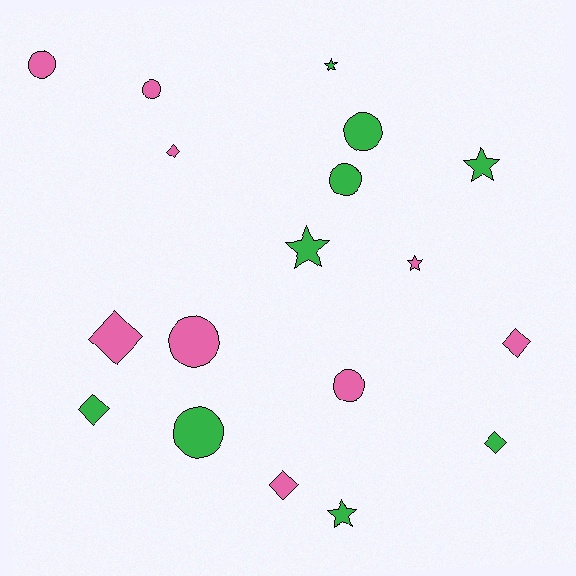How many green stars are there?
There are 4 green stars.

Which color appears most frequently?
Green, with 9 objects.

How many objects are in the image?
There are 18 objects.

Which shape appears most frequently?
Circle, with 7 objects.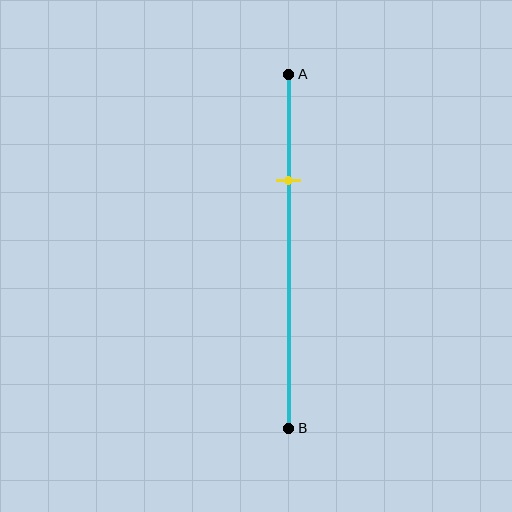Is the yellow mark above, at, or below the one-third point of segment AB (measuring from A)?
The yellow mark is above the one-third point of segment AB.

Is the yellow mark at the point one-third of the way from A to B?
No, the mark is at about 30% from A, not at the 33% one-third point.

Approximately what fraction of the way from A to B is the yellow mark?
The yellow mark is approximately 30% of the way from A to B.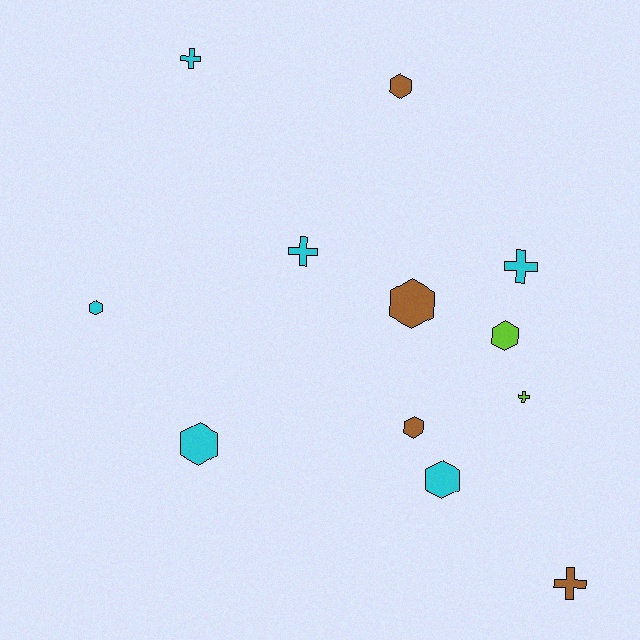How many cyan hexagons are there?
There are 3 cyan hexagons.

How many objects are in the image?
There are 12 objects.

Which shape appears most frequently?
Hexagon, with 7 objects.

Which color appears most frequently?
Cyan, with 6 objects.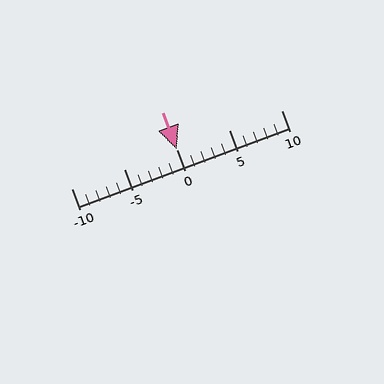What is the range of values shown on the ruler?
The ruler shows values from -10 to 10.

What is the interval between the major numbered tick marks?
The major tick marks are spaced 5 units apart.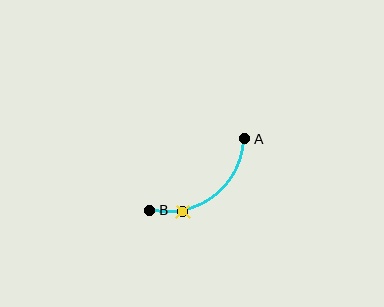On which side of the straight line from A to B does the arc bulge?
The arc bulges below and to the right of the straight line connecting A and B.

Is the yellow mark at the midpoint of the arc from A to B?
No. The yellow mark lies on the arc but is closer to endpoint B. The arc midpoint would be at the point on the curve equidistant along the arc from both A and B.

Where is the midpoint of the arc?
The arc midpoint is the point on the curve farthest from the straight line joining A and B. It sits below and to the right of that line.